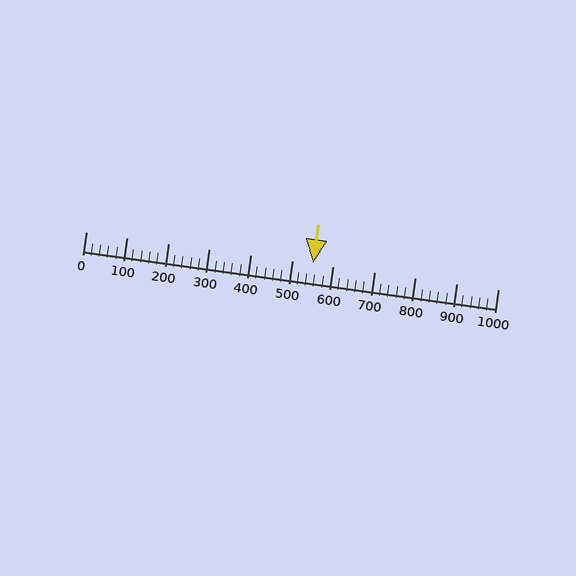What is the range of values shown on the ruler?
The ruler shows values from 0 to 1000.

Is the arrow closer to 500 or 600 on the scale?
The arrow is closer to 600.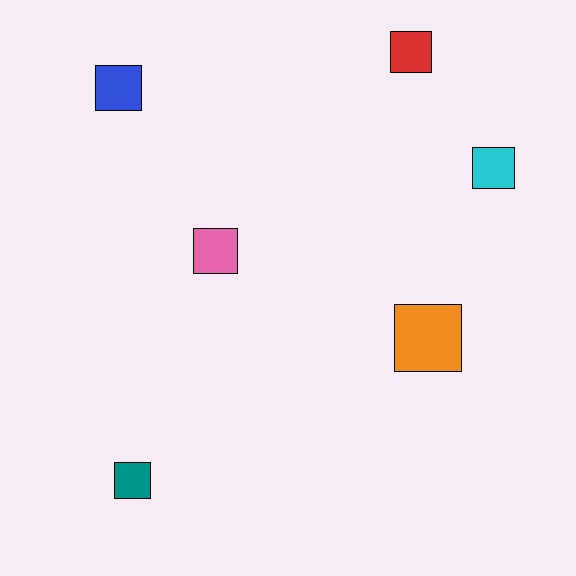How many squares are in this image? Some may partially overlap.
There are 6 squares.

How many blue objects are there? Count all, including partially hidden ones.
There is 1 blue object.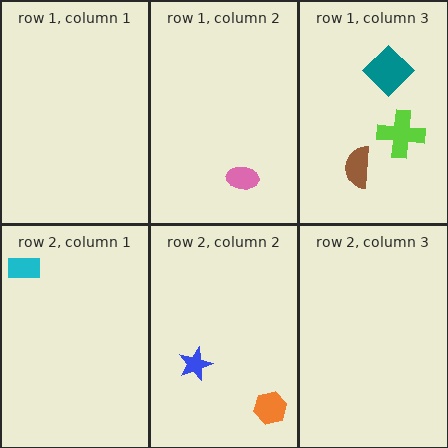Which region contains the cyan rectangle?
The row 2, column 1 region.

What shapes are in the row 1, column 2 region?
The pink ellipse.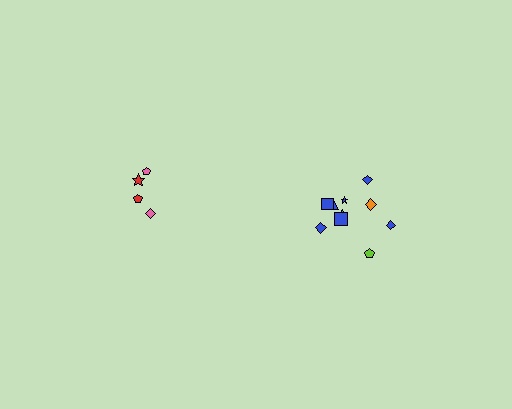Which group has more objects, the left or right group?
The right group.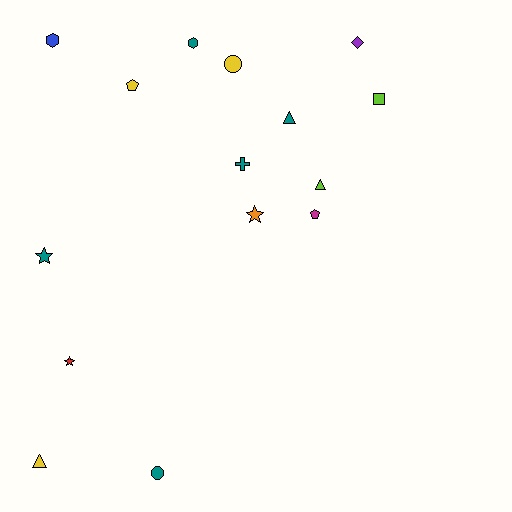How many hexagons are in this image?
There are 2 hexagons.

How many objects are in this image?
There are 15 objects.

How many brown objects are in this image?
There are no brown objects.